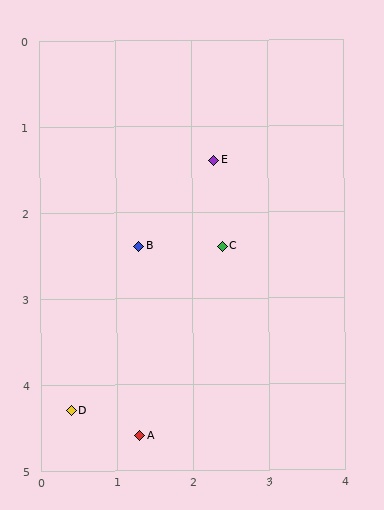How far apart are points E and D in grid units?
Points E and D are about 3.5 grid units apart.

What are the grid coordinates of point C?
Point C is at approximately (2.4, 2.4).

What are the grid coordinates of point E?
Point E is at approximately (2.3, 1.4).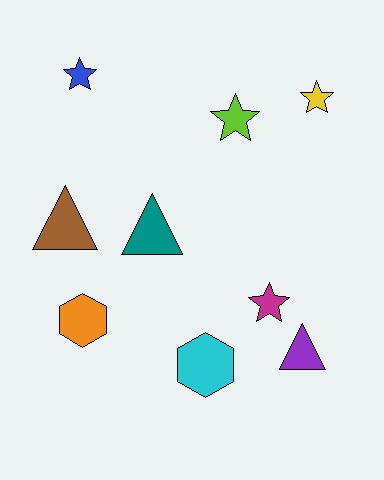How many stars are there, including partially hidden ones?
There are 4 stars.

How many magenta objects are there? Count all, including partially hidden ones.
There is 1 magenta object.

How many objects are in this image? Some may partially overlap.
There are 9 objects.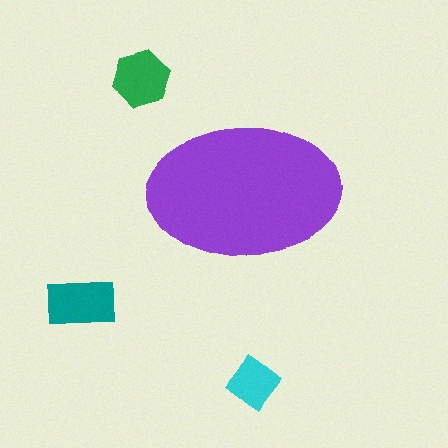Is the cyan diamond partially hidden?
No, the cyan diamond is fully visible.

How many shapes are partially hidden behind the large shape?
0 shapes are partially hidden.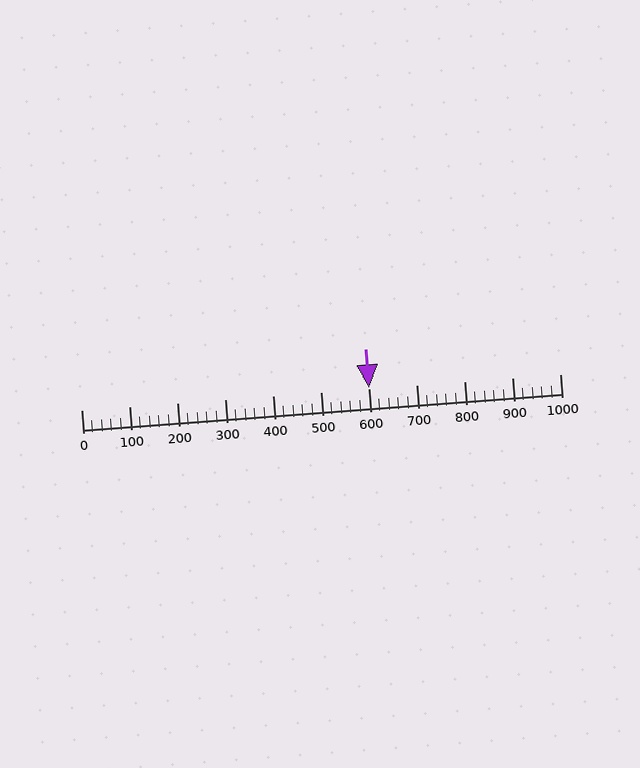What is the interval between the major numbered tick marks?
The major tick marks are spaced 100 units apart.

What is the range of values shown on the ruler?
The ruler shows values from 0 to 1000.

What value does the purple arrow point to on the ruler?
The purple arrow points to approximately 600.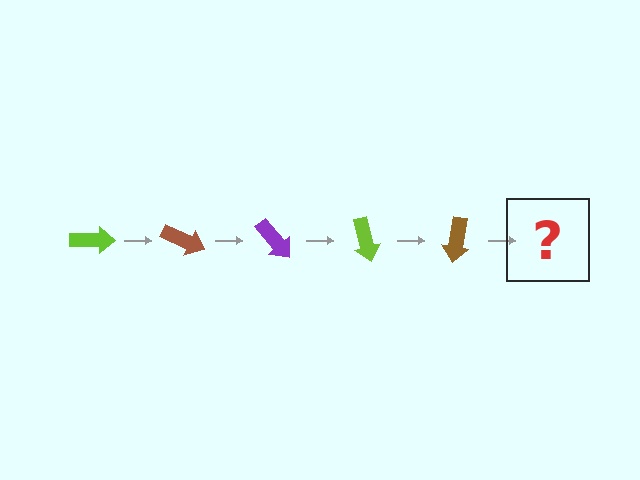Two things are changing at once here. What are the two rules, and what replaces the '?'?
The two rules are that it rotates 25 degrees each step and the color cycles through lime, brown, and purple. The '?' should be a purple arrow, rotated 125 degrees from the start.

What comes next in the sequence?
The next element should be a purple arrow, rotated 125 degrees from the start.